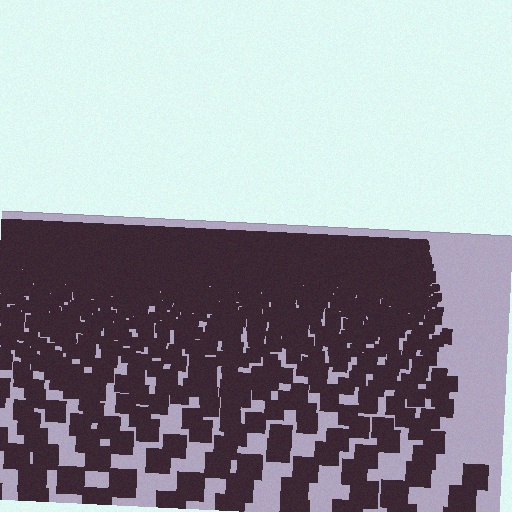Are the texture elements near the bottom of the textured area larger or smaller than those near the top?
Larger. Near the bottom, elements are closer to the viewer and appear at a bigger on-screen size.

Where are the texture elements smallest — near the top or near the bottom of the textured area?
Near the top.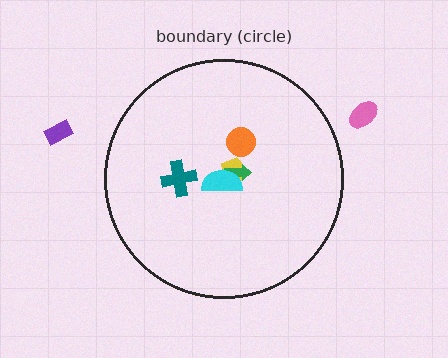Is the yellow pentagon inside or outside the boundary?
Inside.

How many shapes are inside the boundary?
5 inside, 2 outside.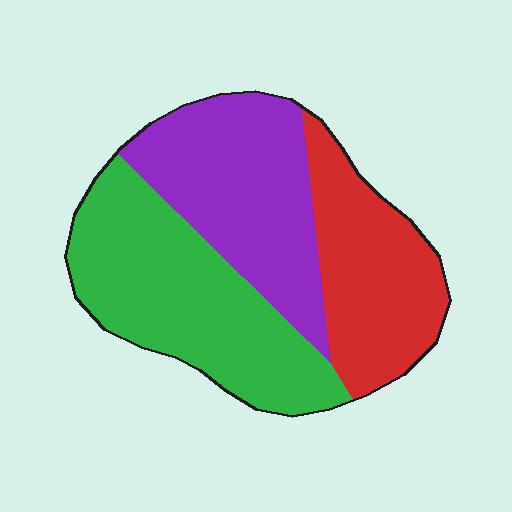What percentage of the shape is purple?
Purple covers 33% of the shape.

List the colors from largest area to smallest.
From largest to smallest: green, purple, red.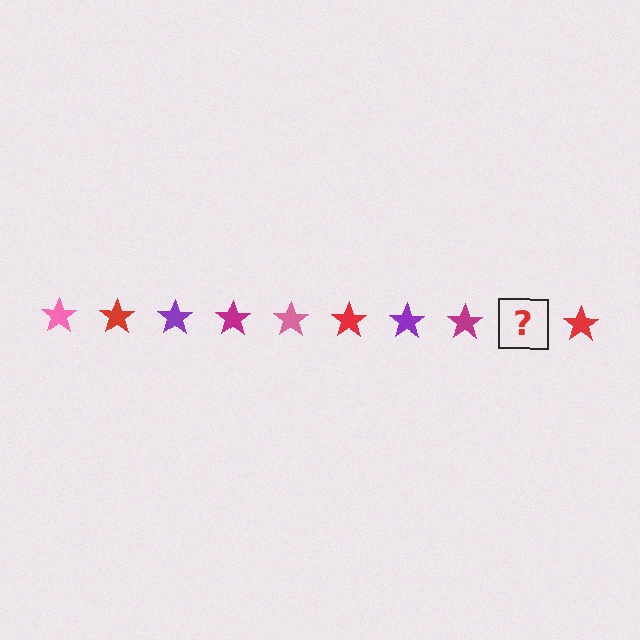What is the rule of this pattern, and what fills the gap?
The rule is that the pattern cycles through pink, red, purple, magenta stars. The gap should be filled with a pink star.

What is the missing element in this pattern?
The missing element is a pink star.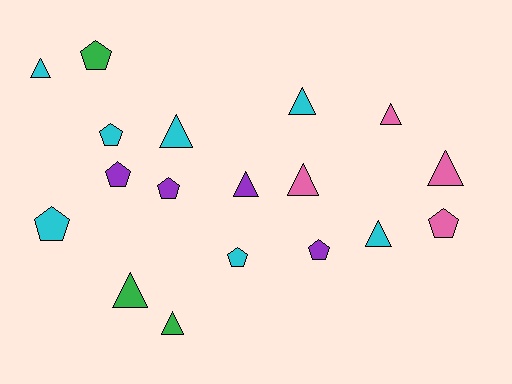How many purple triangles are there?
There is 1 purple triangle.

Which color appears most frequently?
Cyan, with 7 objects.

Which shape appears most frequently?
Triangle, with 10 objects.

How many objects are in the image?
There are 18 objects.